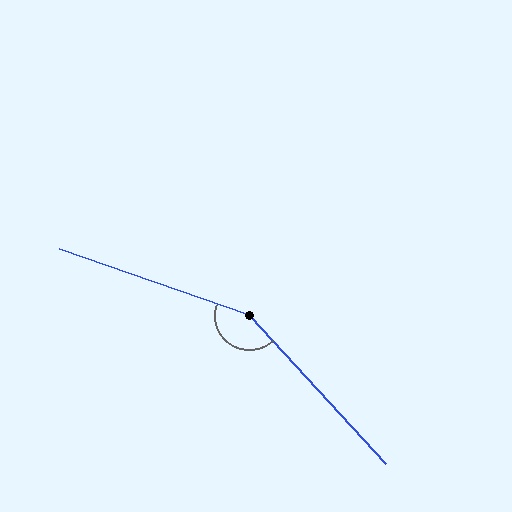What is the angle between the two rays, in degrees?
Approximately 152 degrees.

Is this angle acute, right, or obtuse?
It is obtuse.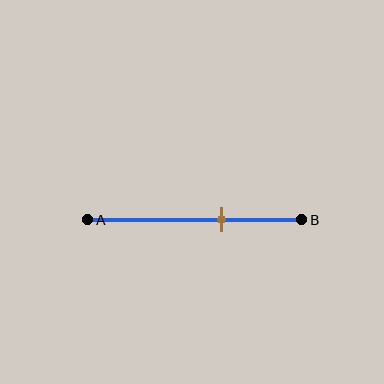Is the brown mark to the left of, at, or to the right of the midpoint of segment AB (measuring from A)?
The brown mark is to the right of the midpoint of segment AB.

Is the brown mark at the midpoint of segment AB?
No, the mark is at about 65% from A, not at the 50% midpoint.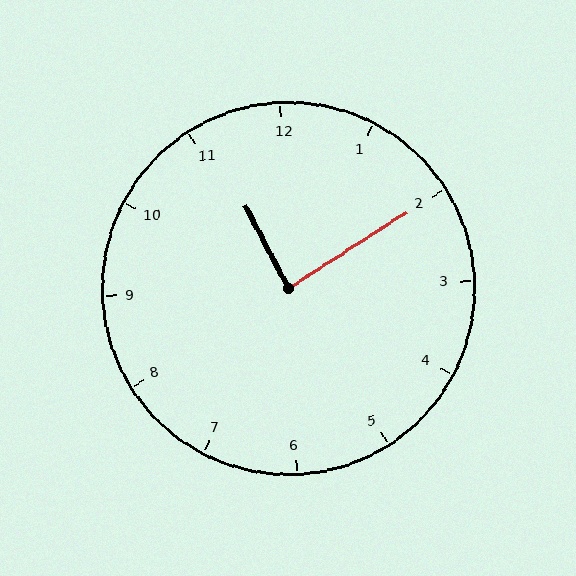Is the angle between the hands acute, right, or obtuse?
It is right.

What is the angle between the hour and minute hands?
Approximately 85 degrees.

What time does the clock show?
11:10.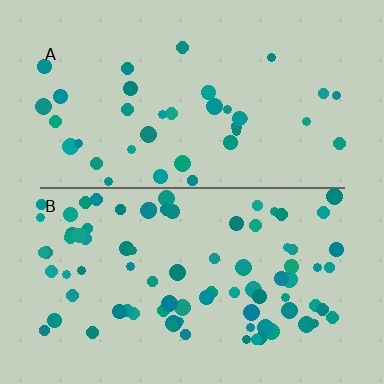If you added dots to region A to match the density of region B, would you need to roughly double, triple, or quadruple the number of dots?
Approximately double.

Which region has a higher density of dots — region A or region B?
B (the bottom).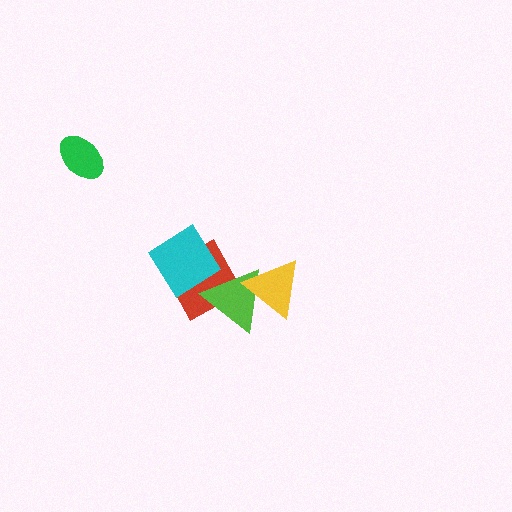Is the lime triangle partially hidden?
Yes, it is partially covered by another shape.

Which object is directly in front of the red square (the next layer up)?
The lime triangle is directly in front of the red square.